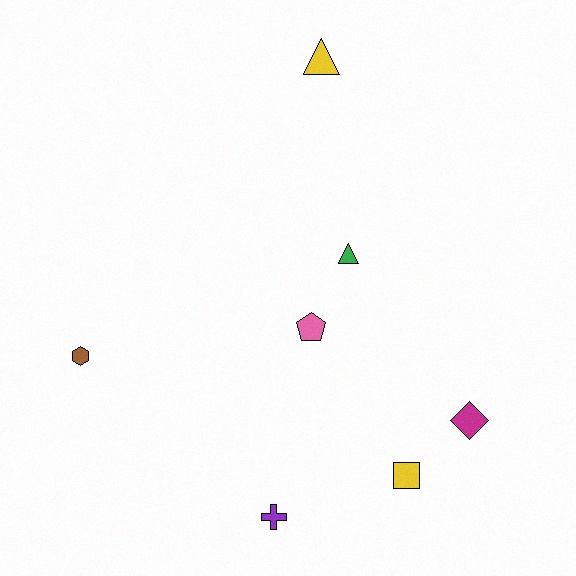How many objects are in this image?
There are 7 objects.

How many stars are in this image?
There are no stars.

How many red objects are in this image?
There are no red objects.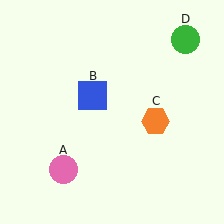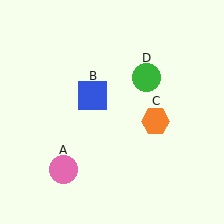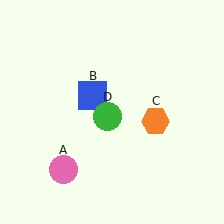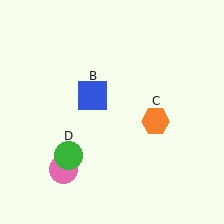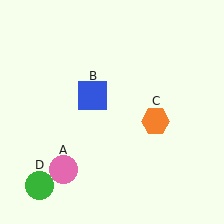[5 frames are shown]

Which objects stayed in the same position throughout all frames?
Pink circle (object A) and blue square (object B) and orange hexagon (object C) remained stationary.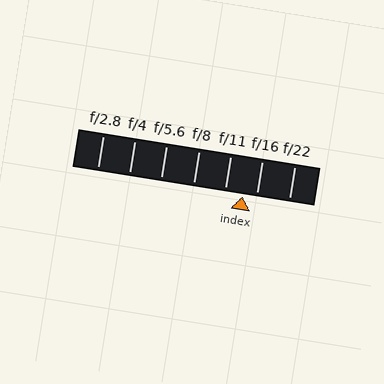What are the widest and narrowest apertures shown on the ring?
The widest aperture shown is f/2.8 and the narrowest is f/22.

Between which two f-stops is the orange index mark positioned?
The index mark is between f/11 and f/16.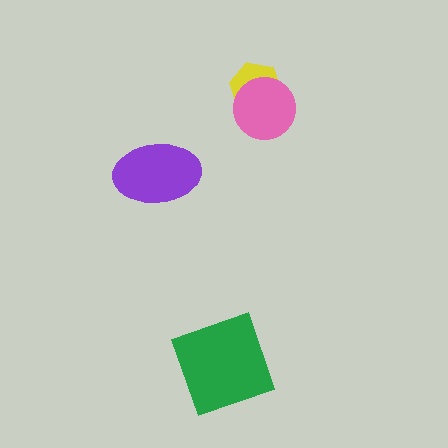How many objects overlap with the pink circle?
1 object overlaps with the pink circle.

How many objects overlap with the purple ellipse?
0 objects overlap with the purple ellipse.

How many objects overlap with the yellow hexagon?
1 object overlaps with the yellow hexagon.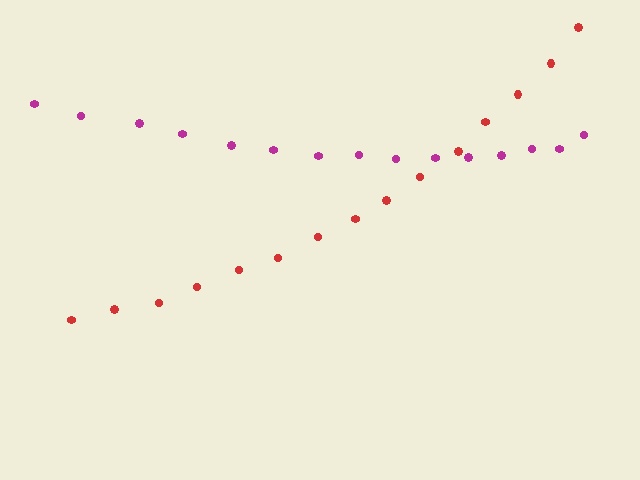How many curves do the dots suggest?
There are 2 distinct paths.